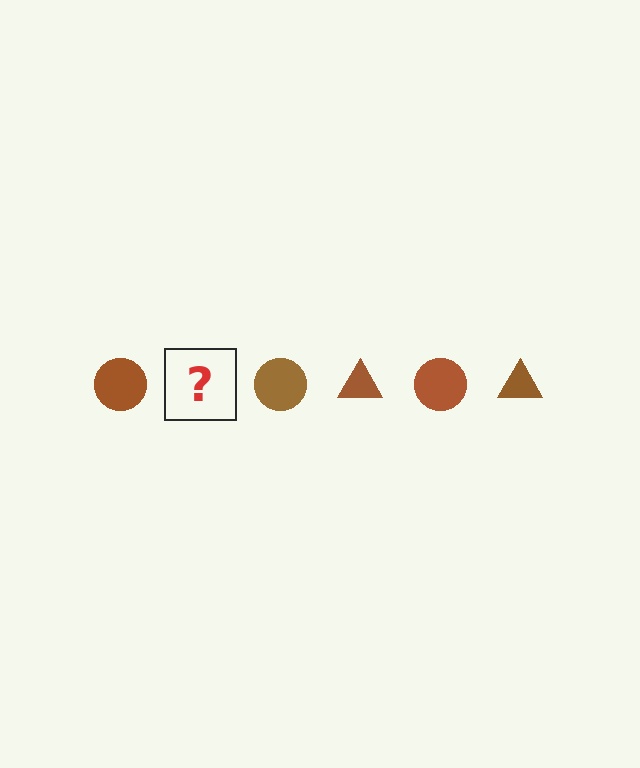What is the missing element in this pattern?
The missing element is a brown triangle.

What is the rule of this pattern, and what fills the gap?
The rule is that the pattern cycles through circle, triangle shapes in brown. The gap should be filled with a brown triangle.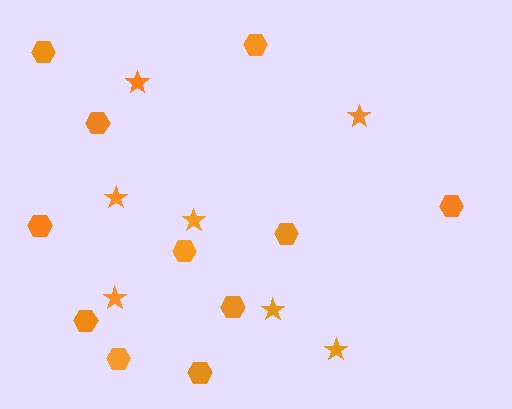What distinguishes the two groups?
There are 2 groups: one group of stars (7) and one group of hexagons (11).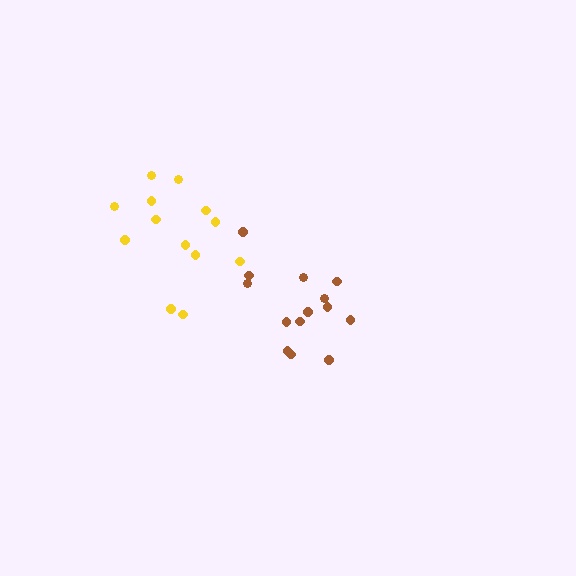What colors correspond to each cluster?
The clusters are colored: yellow, brown.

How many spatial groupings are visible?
There are 2 spatial groupings.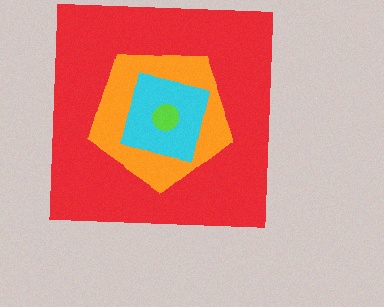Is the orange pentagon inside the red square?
Yes.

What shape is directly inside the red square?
The orange pentagon.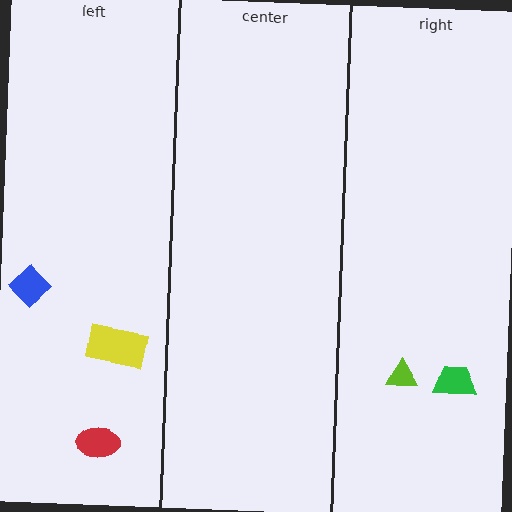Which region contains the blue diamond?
The left region.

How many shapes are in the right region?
2.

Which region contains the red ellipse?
The left region.